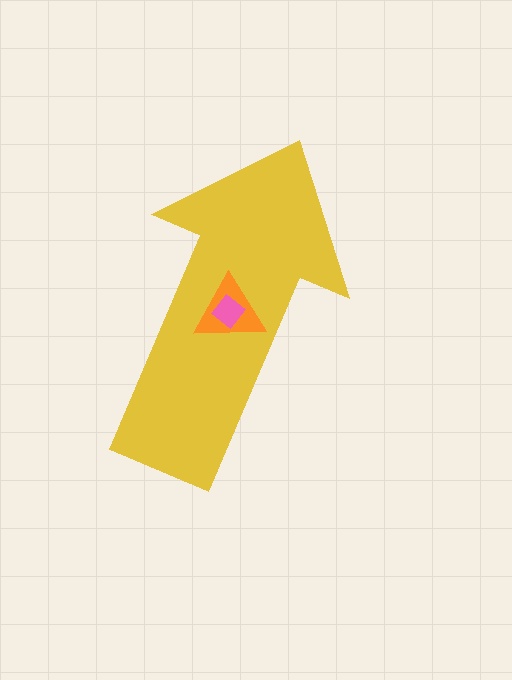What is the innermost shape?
The pink diamond.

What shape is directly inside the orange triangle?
The pink diamond.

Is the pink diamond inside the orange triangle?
Yes.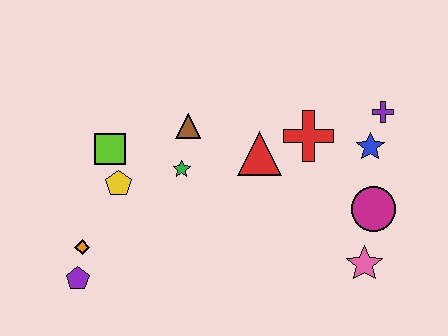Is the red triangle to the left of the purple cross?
Yes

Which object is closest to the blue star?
The purple cross is closest to the blue star.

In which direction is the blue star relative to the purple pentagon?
The blue star is to the right of the purple pentagon.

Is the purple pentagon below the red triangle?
Yes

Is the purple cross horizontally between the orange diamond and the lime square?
No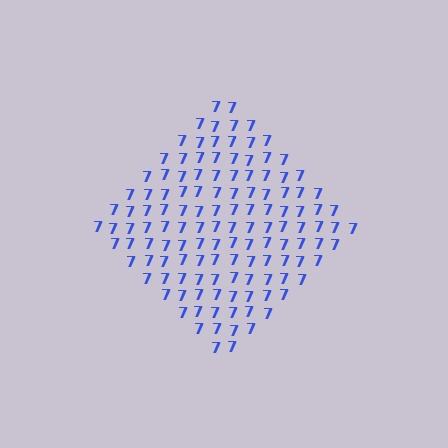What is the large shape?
The large shape is a diamond.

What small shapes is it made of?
It is made of small digit 7's.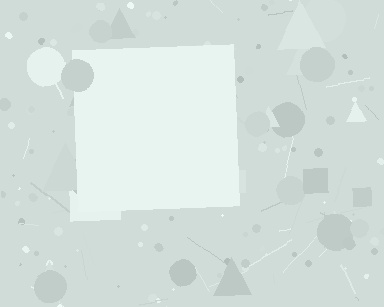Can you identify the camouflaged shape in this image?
The camouflaged shape is a square.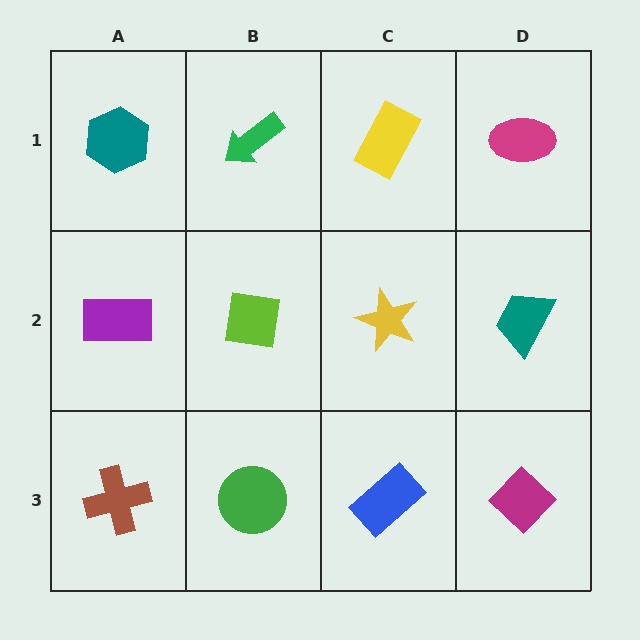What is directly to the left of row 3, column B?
A brown cross.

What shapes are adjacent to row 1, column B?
A lime square (row 2, column B), a teal hexagon (row 1, column A), a yellow rectangle (row 1, column C).